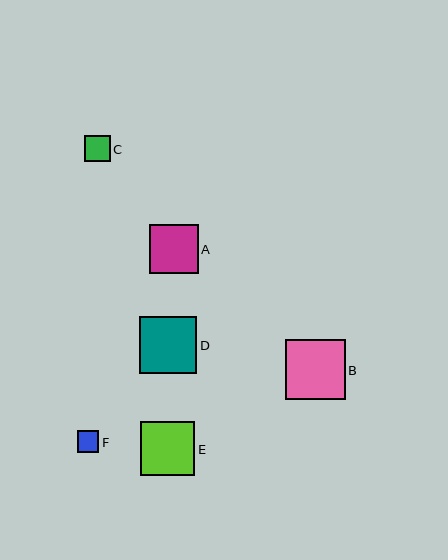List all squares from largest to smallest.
From largest to smallest: B, D, E, A, C, F.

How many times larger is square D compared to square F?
Square D is approximately 2.7 times the size of square F.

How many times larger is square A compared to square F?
Square A is approximately 2.3 times the size of square F.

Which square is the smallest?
Square F is the smallest with a size of approximately 22 pixels.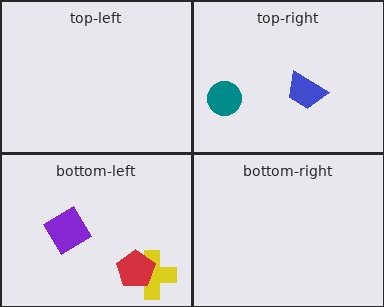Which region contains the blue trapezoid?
The top-right region.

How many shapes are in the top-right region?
2.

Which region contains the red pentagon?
The bottom-left region.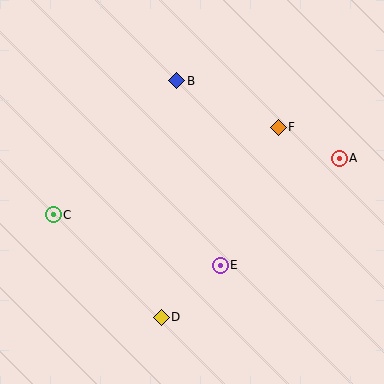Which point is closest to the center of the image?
Point E at (220, 265) is closest to the center.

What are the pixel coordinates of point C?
Point C is at (53, 215).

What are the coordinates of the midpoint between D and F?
The midpoint between D and F is at (220, 222).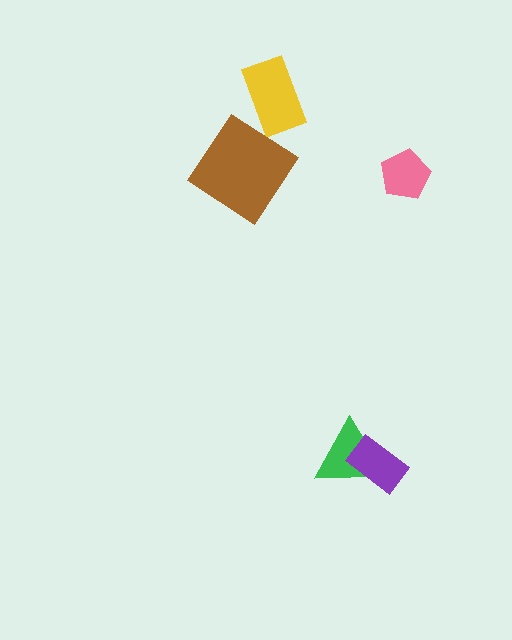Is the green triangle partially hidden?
Yes, it is partially covered by another shape.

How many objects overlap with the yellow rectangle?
0 objects overlap with the yellow rectangle.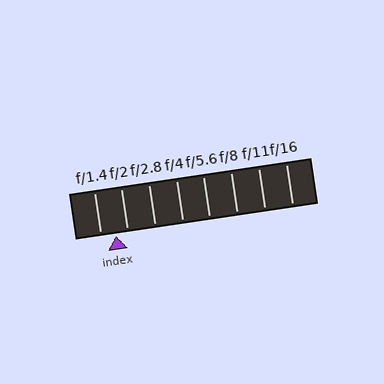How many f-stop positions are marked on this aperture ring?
There are 8 f-stop positions marked.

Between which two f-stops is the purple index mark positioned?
The index mark is between f/1.4 and f/2.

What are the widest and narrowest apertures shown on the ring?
The widest aperture shown is f/1.4 and the narrowest is f/16.